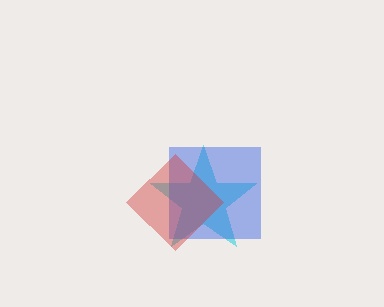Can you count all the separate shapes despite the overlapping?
Yes, there are 3 separate shapes.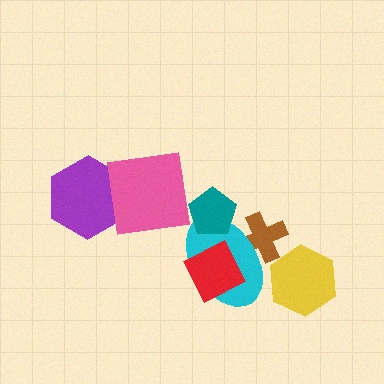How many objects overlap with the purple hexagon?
1 object overlaps with the purple hexagon.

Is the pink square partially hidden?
No, no other shape covers it.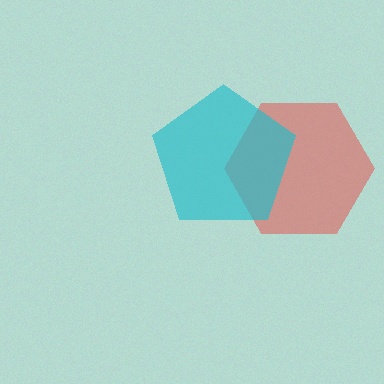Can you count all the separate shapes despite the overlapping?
Yes, there are 2 separate shapes.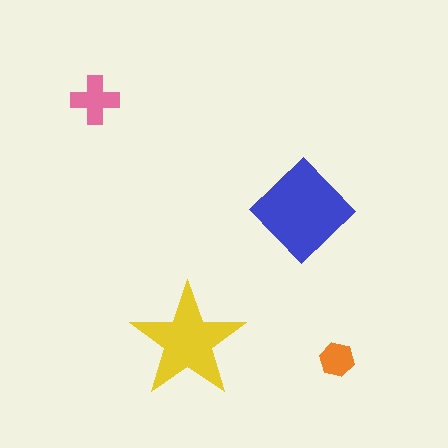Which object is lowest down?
The orange hexagon is bottommost.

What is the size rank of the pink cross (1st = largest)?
3rd.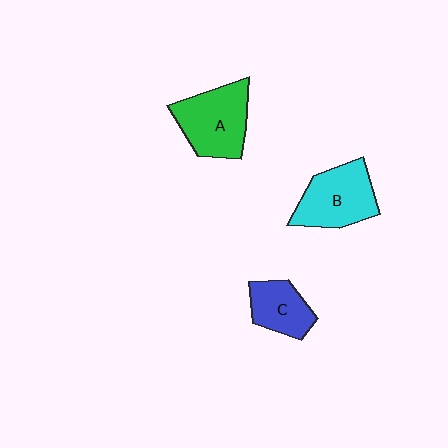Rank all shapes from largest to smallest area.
From largest to smallest: A (green), B (cyan), C (blue).